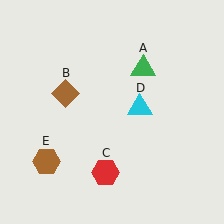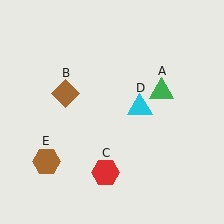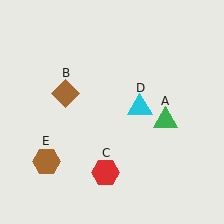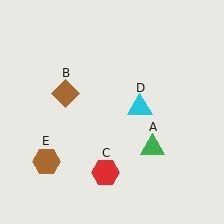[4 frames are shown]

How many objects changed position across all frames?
1 object changed position: green triangle (object A).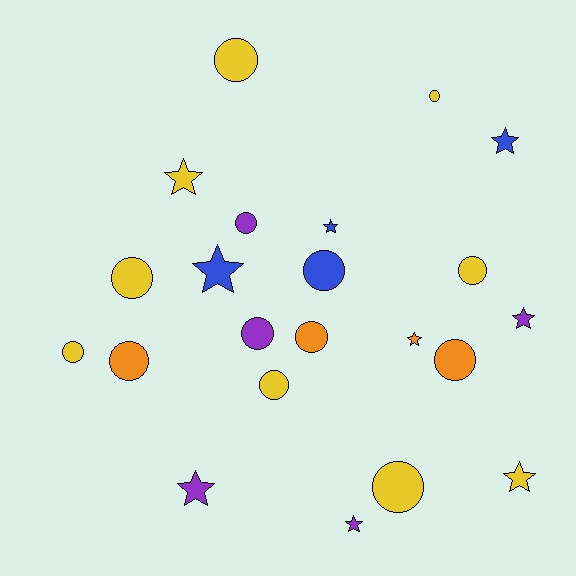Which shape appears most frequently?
Circle, with 13 objects.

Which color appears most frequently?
Yellow, with 9 objects.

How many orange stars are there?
There is 1 orange star.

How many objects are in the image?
There are 22 objects.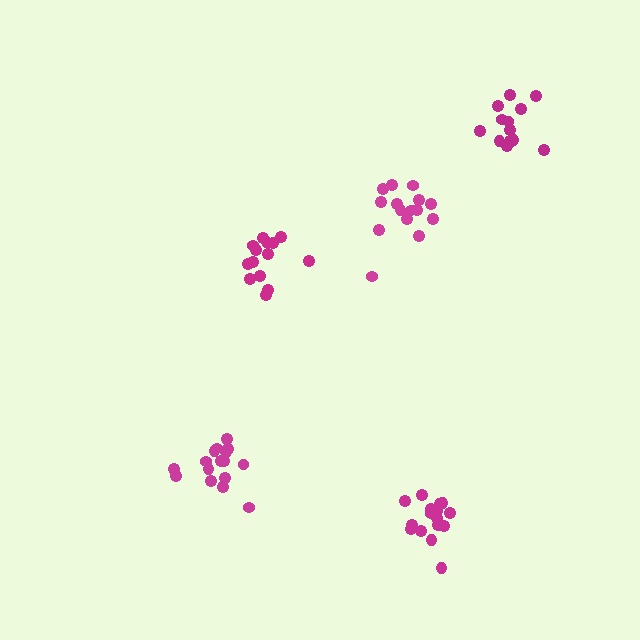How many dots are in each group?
Group 1: 16 dots, Group 2: 15 dots, Group 3: 14 dots, Group 4: 16 dots, Group 5: 14 dots (75 total).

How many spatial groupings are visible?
There are 5 spatial groupings.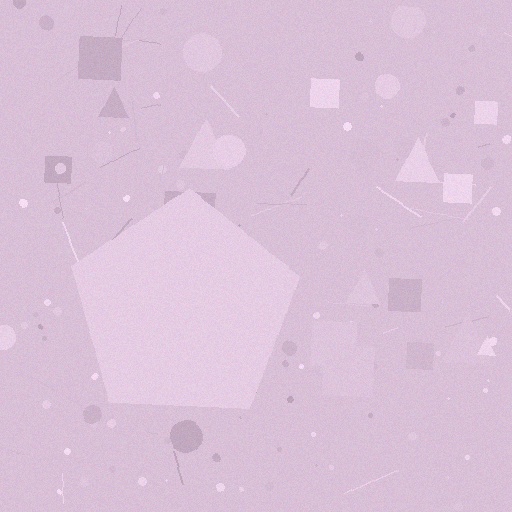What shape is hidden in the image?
A pentagon is hidden in the image.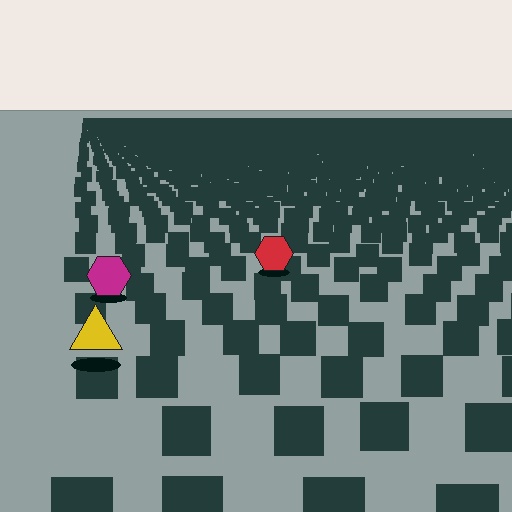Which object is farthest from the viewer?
The red hexagon is farthest from the viewer. It appears smaller and the ground texture around it is denser.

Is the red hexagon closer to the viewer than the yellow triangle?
No. The yellow triangle is closer — you can tell from the texture gradient: the ground texture is coarser near it.